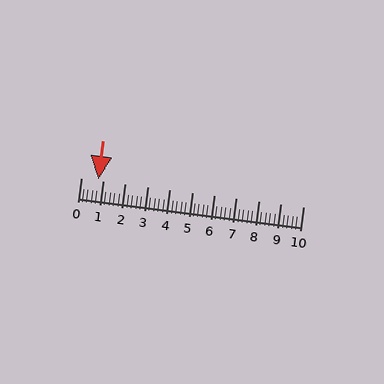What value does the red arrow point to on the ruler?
The red arrow points to approximately 0.8.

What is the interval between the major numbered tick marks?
The major tick marks are spaced 1 units apart.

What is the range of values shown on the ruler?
The ruler shows values from 0 to 10.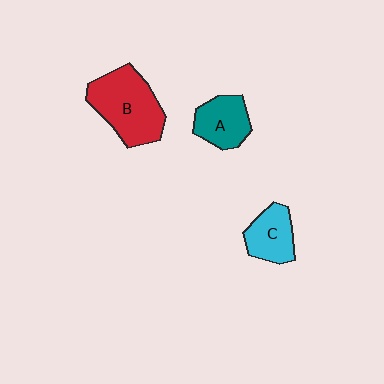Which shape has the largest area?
Shape B (red).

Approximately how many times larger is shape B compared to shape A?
Approximately 1.7 times.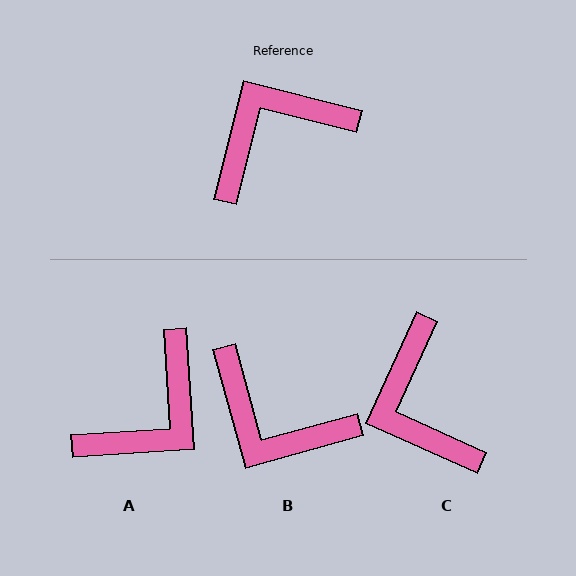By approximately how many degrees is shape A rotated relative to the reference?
Approximately 162 degrees clockwise.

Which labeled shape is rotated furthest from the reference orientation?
A, about 162 degrees away.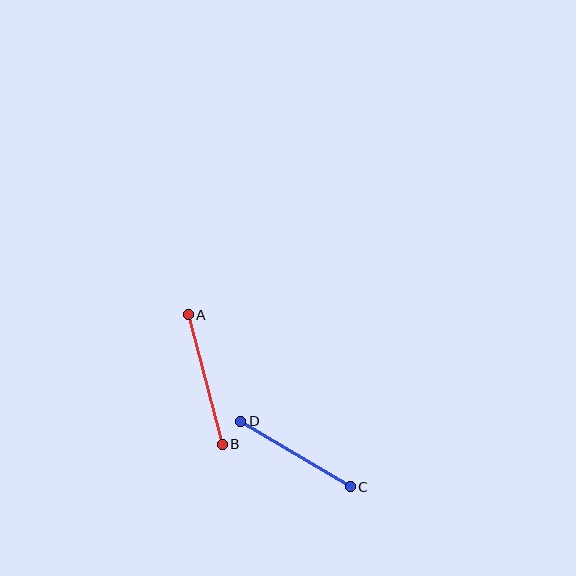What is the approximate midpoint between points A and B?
The midpoint is at approximately (205, 380) pixels.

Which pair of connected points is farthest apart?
Points A and B are farthest apart.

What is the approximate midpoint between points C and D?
The midpoint is at approximately (295, 454) pixels.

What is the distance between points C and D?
The distance is approximately 127 pixels.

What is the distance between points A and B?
The distance is approximately 134 pixels.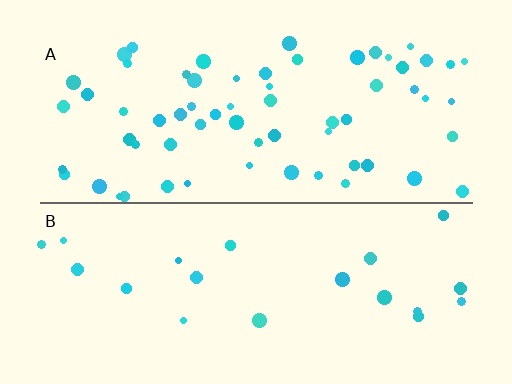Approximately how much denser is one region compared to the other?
Approximately 3.1× — region A over region B.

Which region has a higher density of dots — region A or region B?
A (the top).